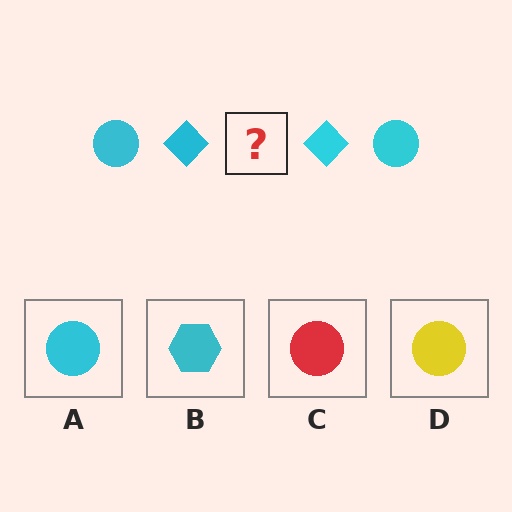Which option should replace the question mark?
Option A.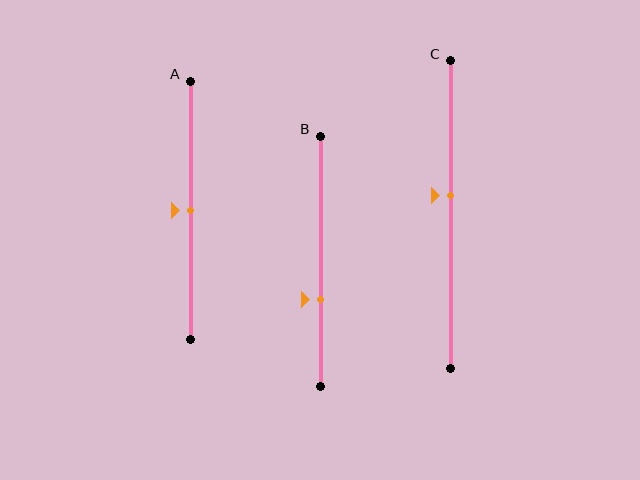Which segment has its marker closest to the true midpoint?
Segment A has its marker closest to the true midpoint.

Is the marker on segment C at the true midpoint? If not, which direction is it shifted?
No, the marker on segment C is shifted upward by about 6% of the segment length.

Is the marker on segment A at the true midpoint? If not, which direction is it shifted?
Yes, the marker on segment A is at the true midpoint.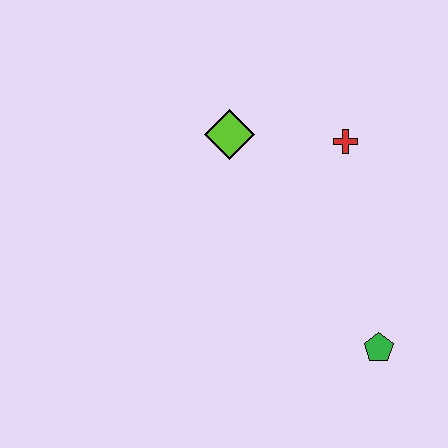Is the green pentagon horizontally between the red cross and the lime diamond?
No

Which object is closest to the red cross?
The lime diamond is closest to the red cross.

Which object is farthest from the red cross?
The green pentagon is farthest from the red cross.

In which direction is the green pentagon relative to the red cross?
The green pentagon is below the red cross.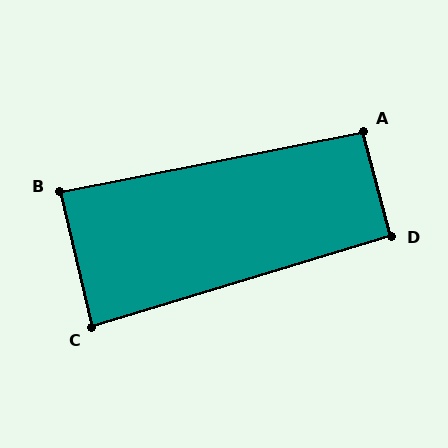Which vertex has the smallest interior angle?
C, at approximately 87 degrees.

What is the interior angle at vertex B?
Approximately 88 degrees (approximately right).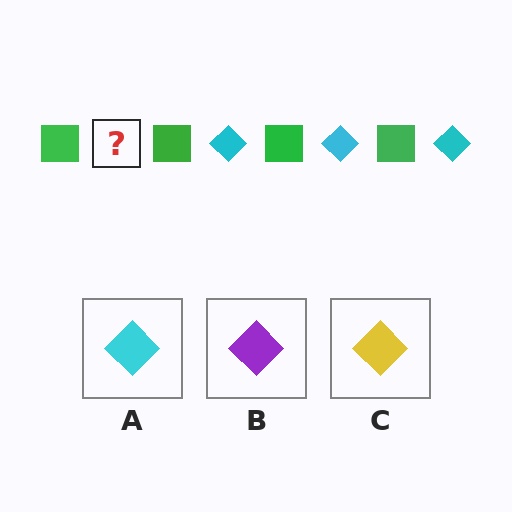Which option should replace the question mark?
Option A.